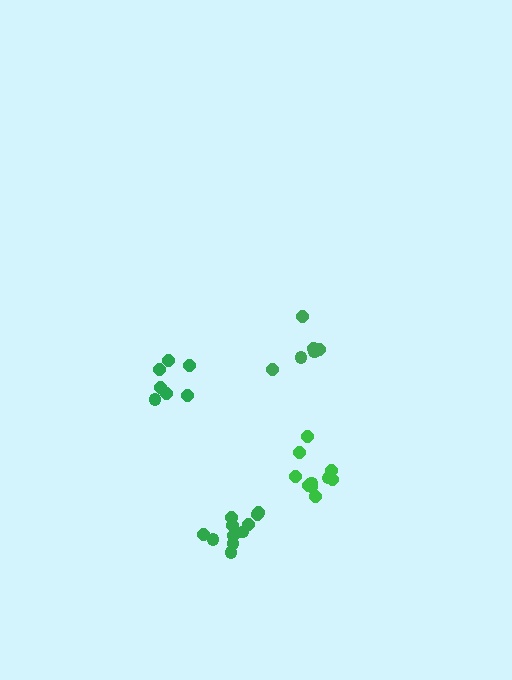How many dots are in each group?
Group 1: 11 dots, Group 2: 10 dots, Group 3: 7 dots, Group 4: 6 dots (34 total).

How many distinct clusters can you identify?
There are 4 distinct clusters.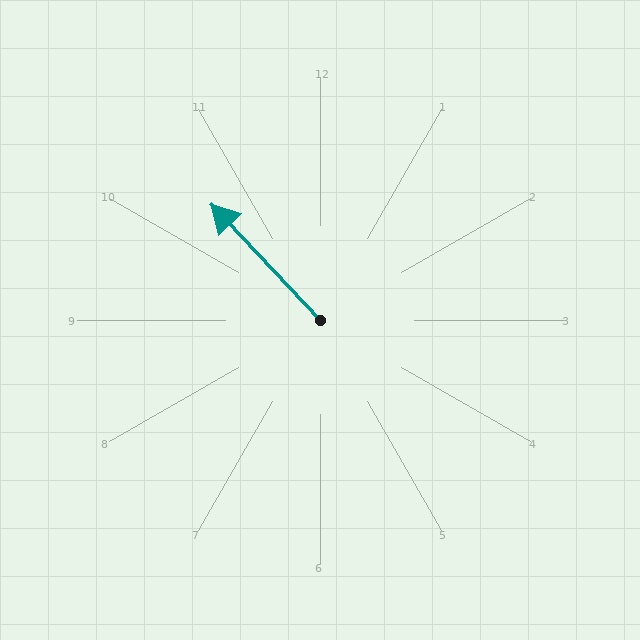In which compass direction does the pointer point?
Northwest.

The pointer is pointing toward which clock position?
Roughly 11 o'clock.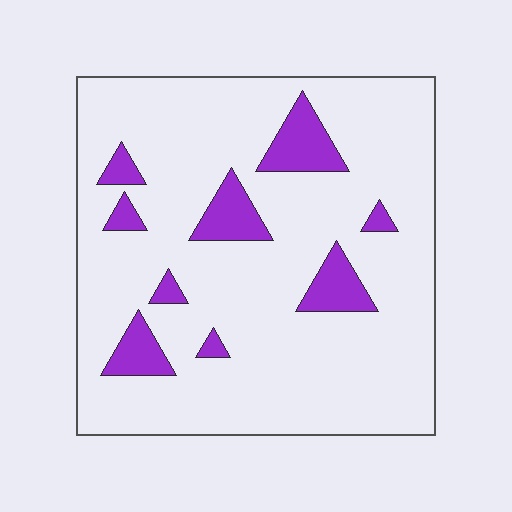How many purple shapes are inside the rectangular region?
9.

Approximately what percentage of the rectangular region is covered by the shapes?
Approximately 15%.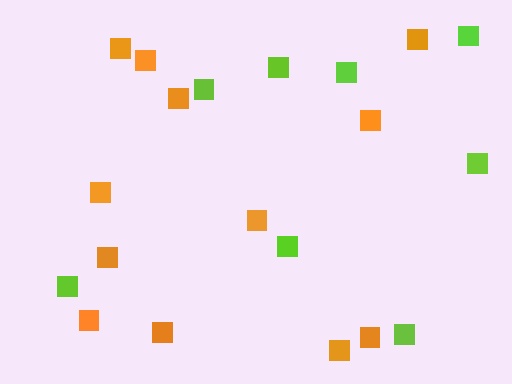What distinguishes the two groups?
There are 2 groups: one group of orange squares (12) and one group of lime squares (8).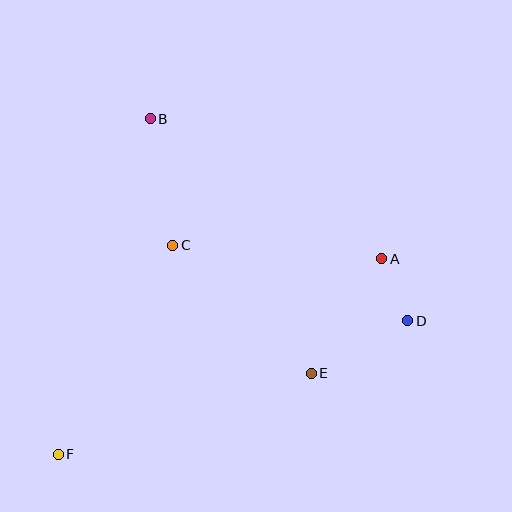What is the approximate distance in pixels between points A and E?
The distance between A and E is approximately 135 pixels.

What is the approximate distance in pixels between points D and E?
The distance between D and E is approximately 110 pixels.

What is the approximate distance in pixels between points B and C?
The distance between B and C is approximately 128 pixels.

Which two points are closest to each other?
Points A and D are closest to each other.